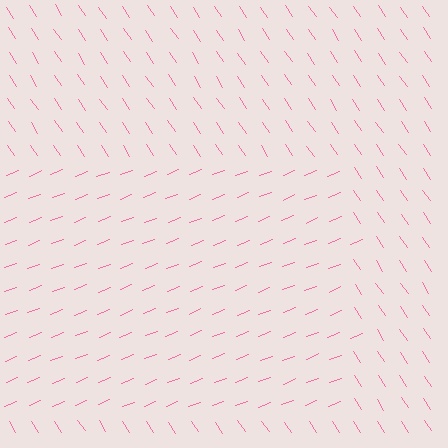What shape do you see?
I see a rectangle.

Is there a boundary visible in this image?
Yes, there is a texture boundary formed by a change in line orientation.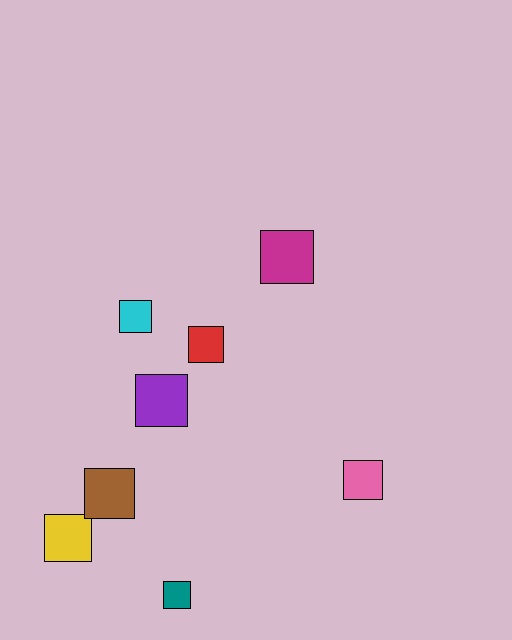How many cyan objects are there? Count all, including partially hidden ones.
There is 1 cyan object.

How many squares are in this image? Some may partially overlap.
There are 8 squares.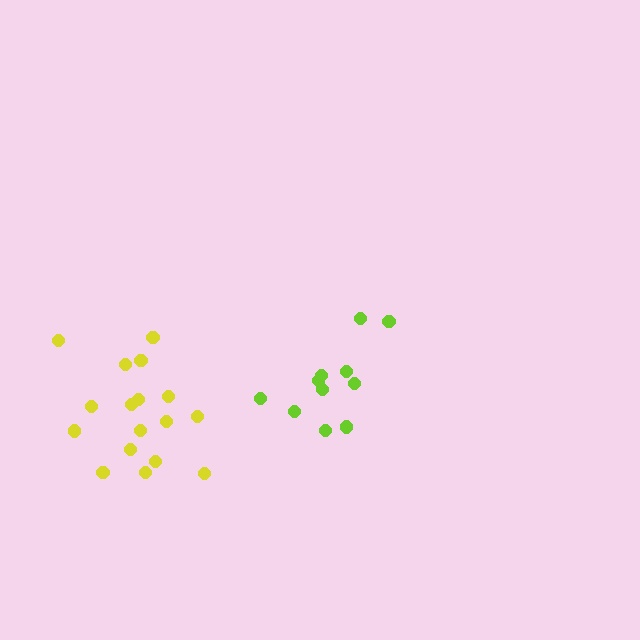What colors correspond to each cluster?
The clusters are colored: yellow, lime.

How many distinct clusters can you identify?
There are 2 distinct clusters.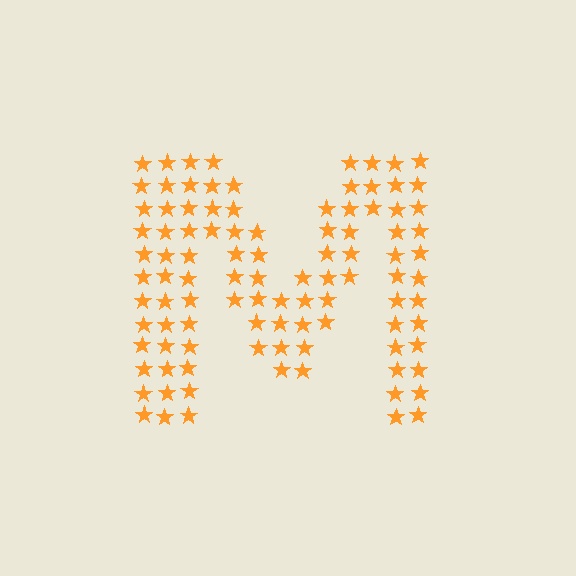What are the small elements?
The small elements are stars.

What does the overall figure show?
The overall figure shows the letter M.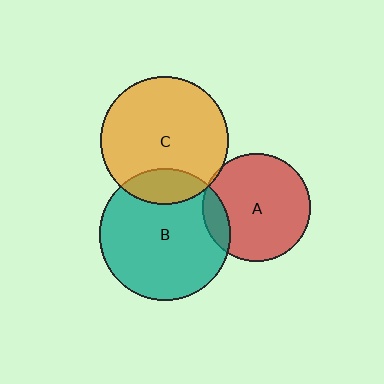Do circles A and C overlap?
Yes.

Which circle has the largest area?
Circle B (teal).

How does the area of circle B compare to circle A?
Approximately 1.5 times.